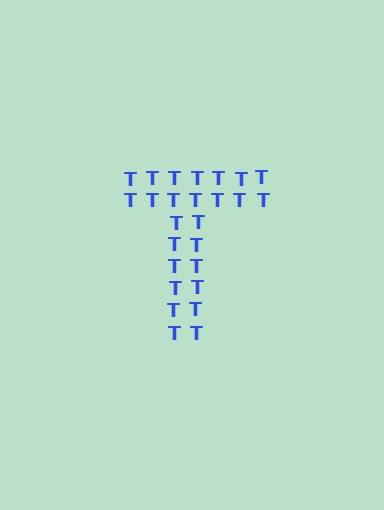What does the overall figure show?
The overall figure shows the letter T.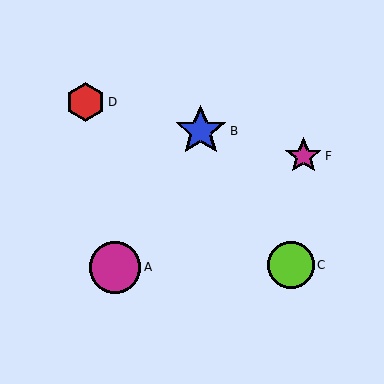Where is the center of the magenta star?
The center of the magenta star is at (303, 156).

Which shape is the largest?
The blue star (labeled B) is the largest.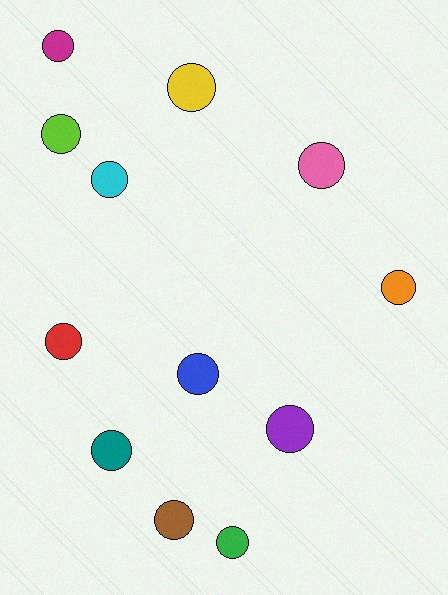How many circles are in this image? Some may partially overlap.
There are 12 circles.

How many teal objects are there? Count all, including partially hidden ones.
There is 1 teal object.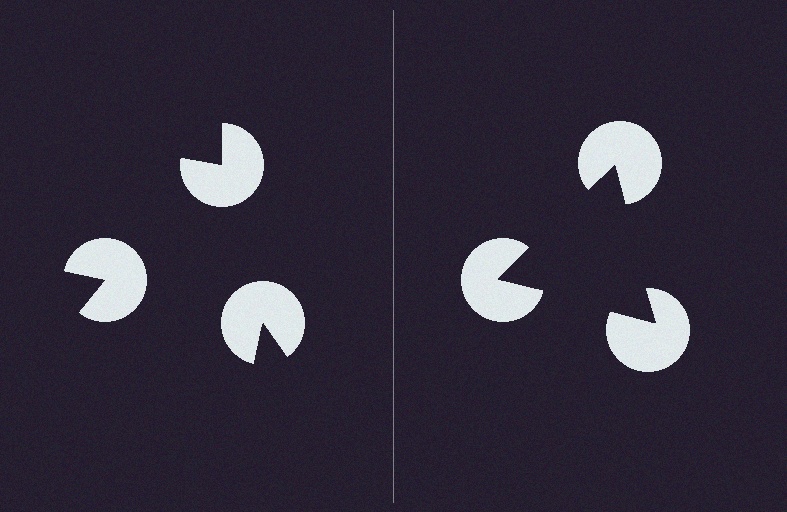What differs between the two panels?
The pac-man discs are positioned identically on both sides; only the wedge orientations differ. On the right they align to a triangle; on the left they are misaligned.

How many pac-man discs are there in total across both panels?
6 — 3 on each side.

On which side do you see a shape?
An illusory triangle appears on the right side. On the left side the wedge cuts are rotated, so no coherent shape forms.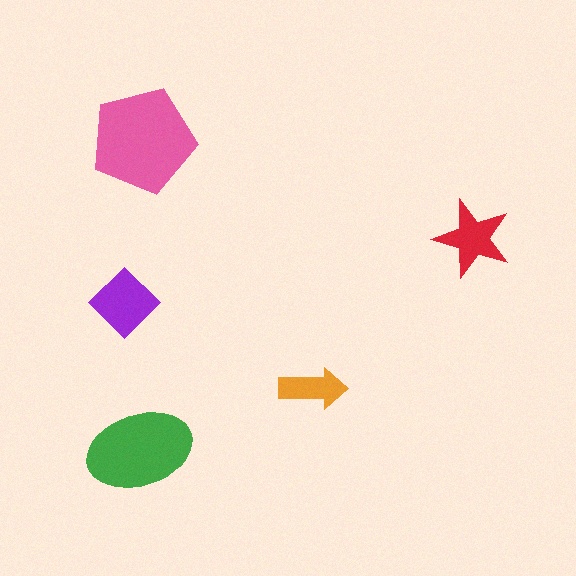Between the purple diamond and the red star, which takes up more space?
The purple diamond.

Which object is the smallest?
The orange arrow.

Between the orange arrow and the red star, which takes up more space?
The red star.